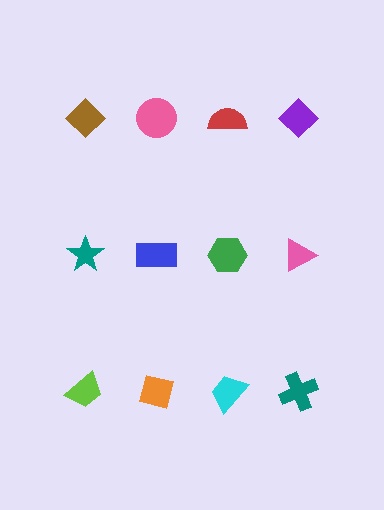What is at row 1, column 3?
A red semicircle.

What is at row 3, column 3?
A cyan trapezoid.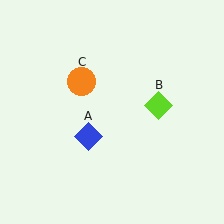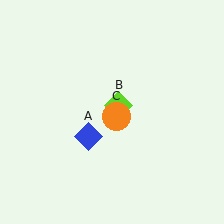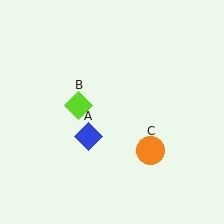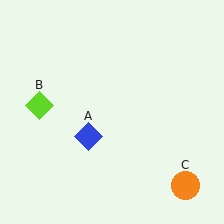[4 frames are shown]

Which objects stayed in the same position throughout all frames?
Blue diamond (object A) remained stationary.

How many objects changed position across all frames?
2 objects changed position: lime diamond (object B), orange circle (object C).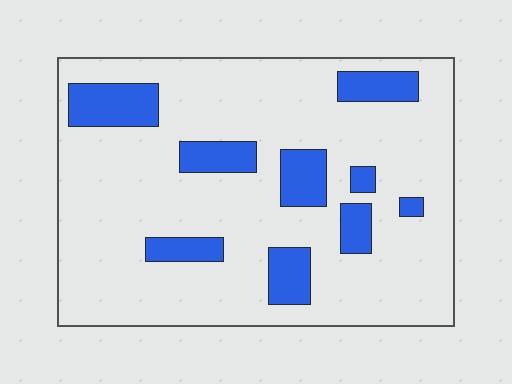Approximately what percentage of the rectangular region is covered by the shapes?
Approximately 20%.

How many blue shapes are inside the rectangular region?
9.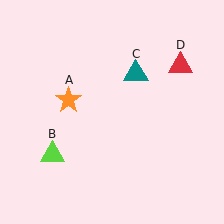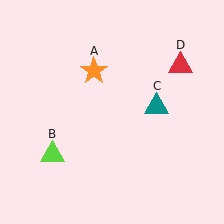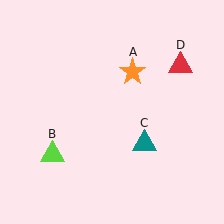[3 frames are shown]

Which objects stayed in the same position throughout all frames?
Lime triangle (object B) and red triangle (object D) remained stationary.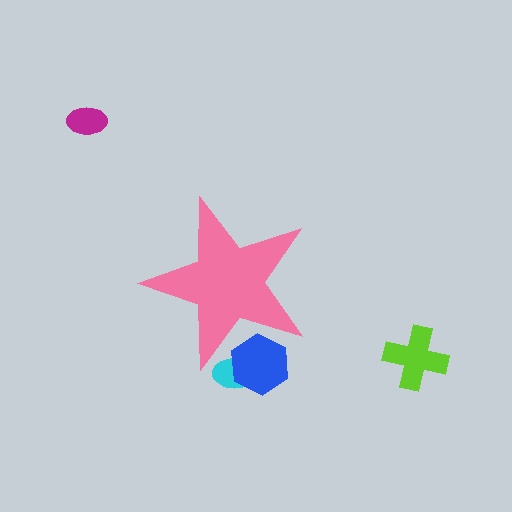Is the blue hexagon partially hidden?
Yes, the blue hexagon is partially hidden behind the pink star.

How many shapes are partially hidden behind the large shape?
2 shapes are partially hidden.